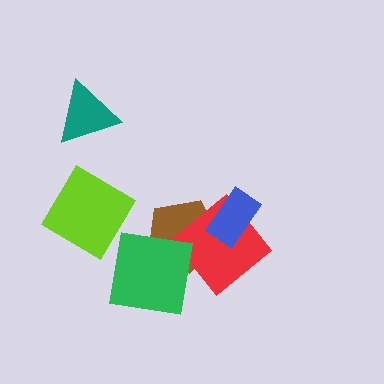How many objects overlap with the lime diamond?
0 objects overlap with the lime diamond.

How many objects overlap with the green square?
1 object overlaps with the green square.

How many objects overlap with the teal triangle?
0 objects overlap with the teal triangle.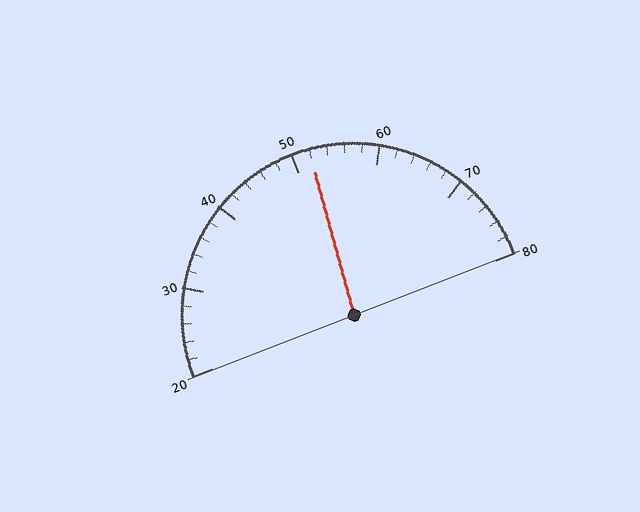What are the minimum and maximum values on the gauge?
The gauge ranges from 20 to 80.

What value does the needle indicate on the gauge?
The needle indicates approximately 52.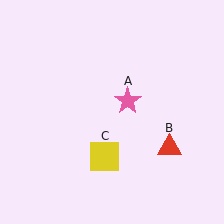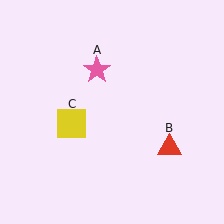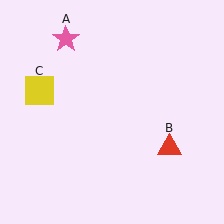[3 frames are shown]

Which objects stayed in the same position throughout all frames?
Red triangle (object B) remained stationary.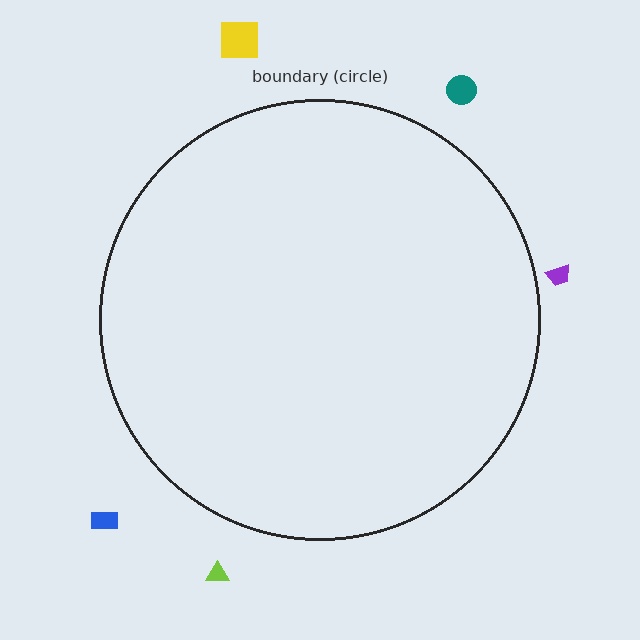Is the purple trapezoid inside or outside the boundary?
Outside.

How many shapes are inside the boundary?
0 inside, 5 outside.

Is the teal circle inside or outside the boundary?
Outside.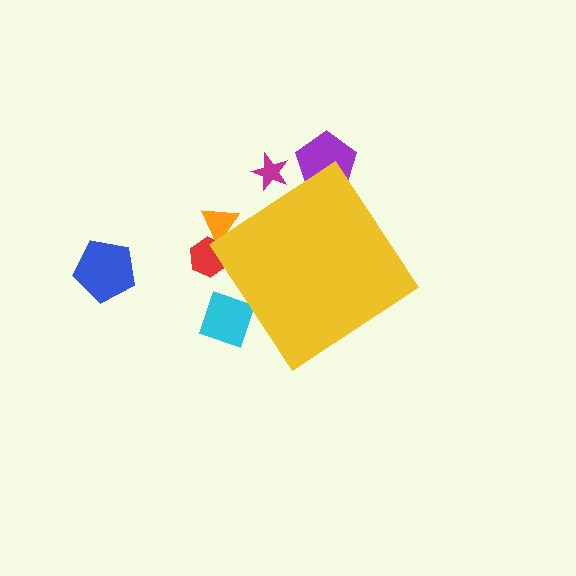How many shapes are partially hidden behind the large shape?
5 shapes are partially hidden.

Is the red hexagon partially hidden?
Yes, the red hexagon is partially hidden behind the yellow diamond.